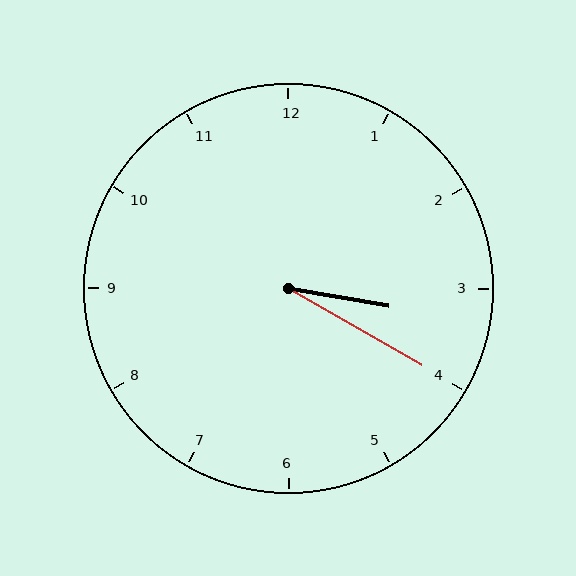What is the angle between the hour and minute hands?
Approximately 20 degrees.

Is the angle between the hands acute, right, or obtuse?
It is acute.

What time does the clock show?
3:20.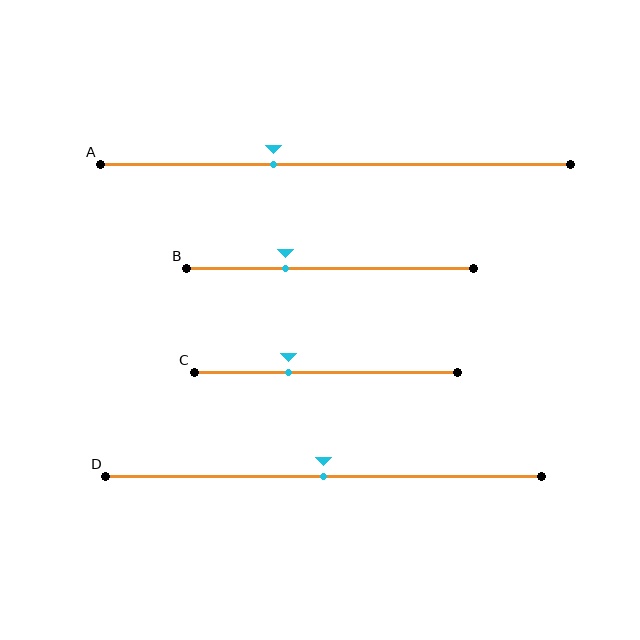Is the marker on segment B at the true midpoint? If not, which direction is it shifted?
No, the marker on segment B is shifted to the left by about 16% of the segment length.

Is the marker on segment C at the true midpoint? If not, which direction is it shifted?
No, the marker on segment C is shifted to the left by about 14% of the segment length.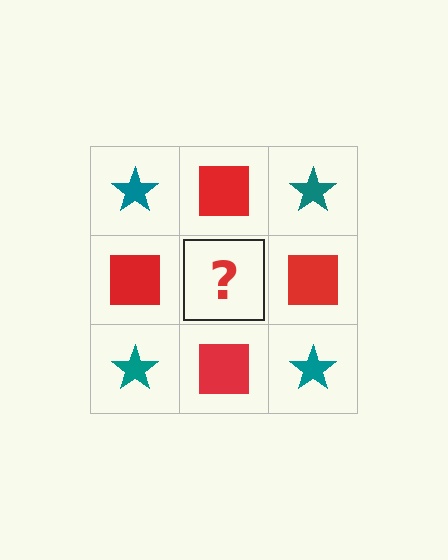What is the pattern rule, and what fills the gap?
The rule is that it alternates teal star and red square in a checkerboard pattern. The gap should be filled with a teal star.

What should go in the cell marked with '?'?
The missing cell should contain a teal star.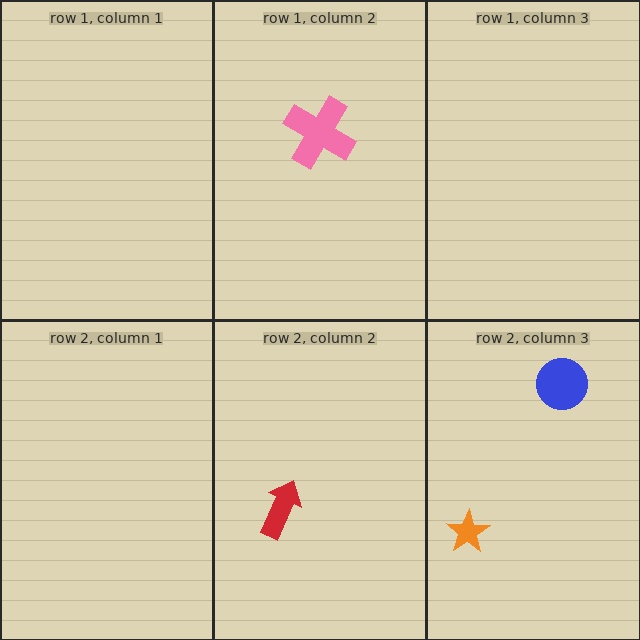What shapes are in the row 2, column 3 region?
The orange star, the blue circle.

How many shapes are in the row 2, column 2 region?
1.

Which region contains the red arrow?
The row 2, column 2 region.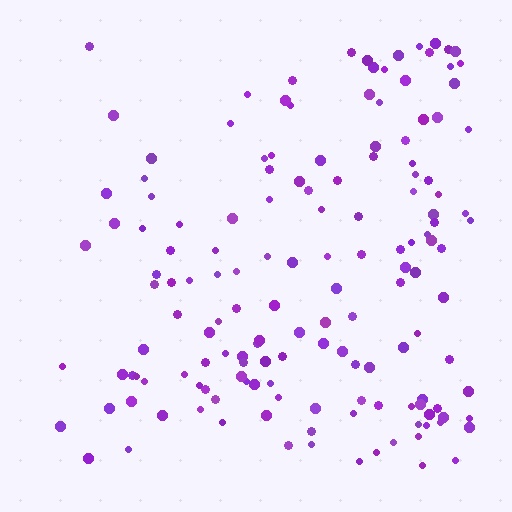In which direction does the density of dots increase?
From left to right, with the right side densest.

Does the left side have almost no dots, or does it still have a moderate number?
Still a moderate number, just noticeably fewer than the right.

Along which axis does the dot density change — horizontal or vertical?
Horizontal.